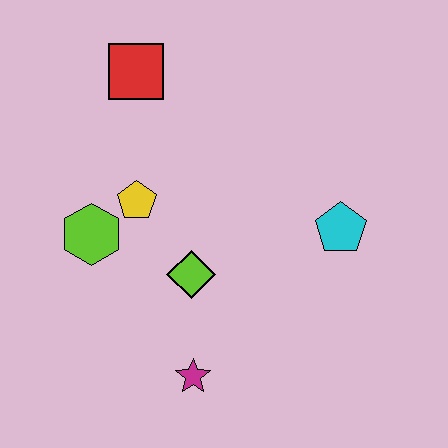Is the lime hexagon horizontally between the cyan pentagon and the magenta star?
No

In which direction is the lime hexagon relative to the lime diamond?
The lime hexagon is to the left of the lime diamond.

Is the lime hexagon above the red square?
No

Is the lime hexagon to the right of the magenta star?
No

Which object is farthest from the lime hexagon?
The cyan pentagon is farthest from the lime hexagon.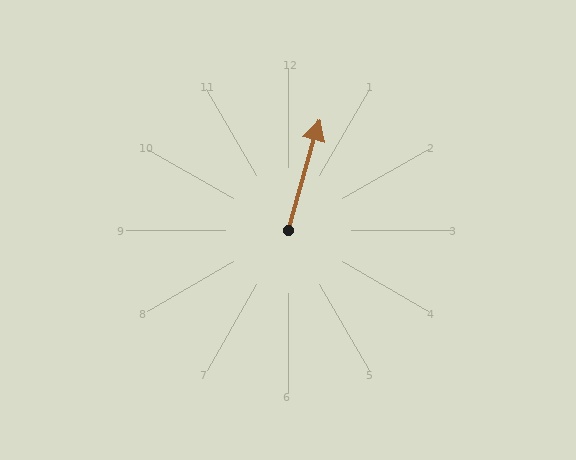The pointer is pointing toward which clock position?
Roughly 1 o'clock.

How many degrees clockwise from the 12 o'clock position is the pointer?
Approximately 16 degrees.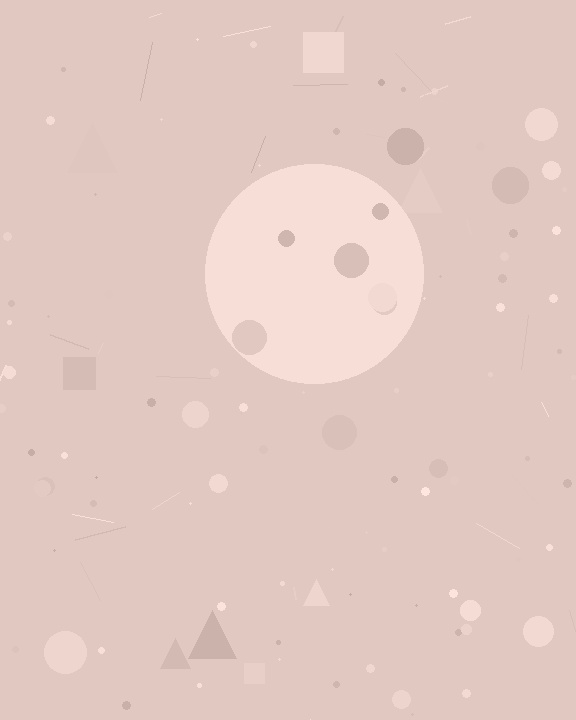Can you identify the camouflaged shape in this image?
The camouflaged shape is a circle.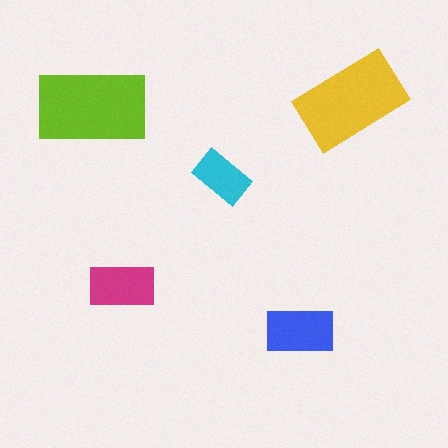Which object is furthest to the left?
The lime rectangle is leftmost.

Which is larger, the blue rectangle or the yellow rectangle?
The yellow one.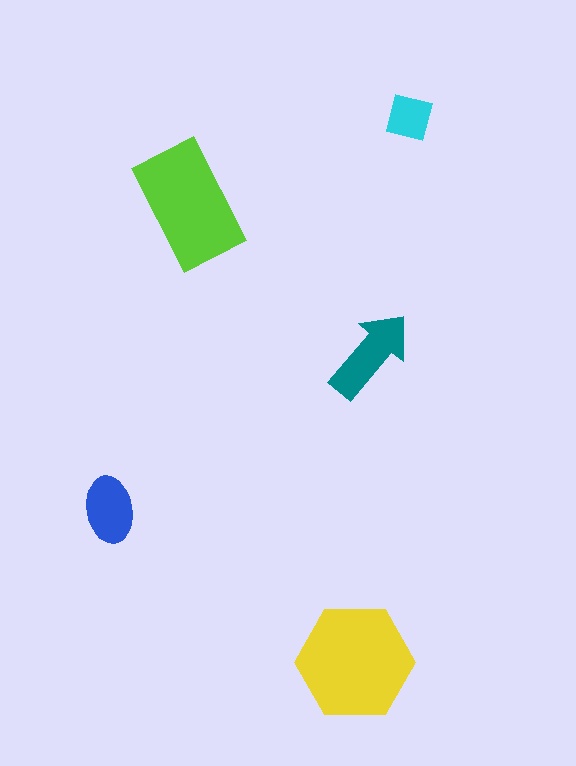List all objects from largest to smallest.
The yellow hexagon, the lime rectangle, the teal arrow, the blue ellipse, the cyan square.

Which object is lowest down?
The yellow hexagon is bottommost.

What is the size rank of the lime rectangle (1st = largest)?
2nd.